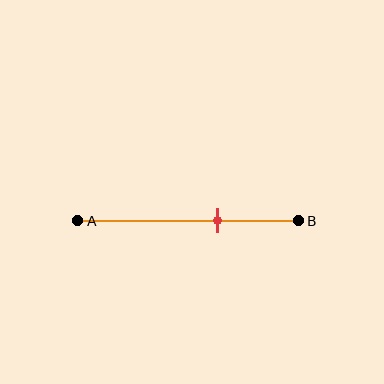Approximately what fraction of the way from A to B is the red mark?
The red mark is approximately 65% of the way from A to B.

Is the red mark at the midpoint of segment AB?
No, the mark is at about 65% from A, not at the 50% midpoint.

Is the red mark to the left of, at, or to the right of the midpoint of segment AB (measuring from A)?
The red mark is to the right of the midpoint of segment AB.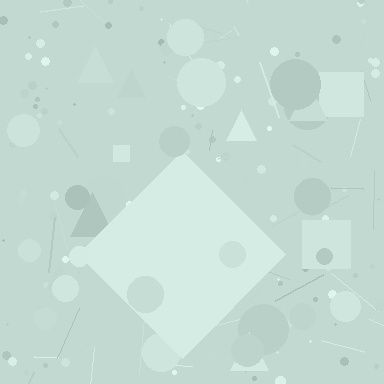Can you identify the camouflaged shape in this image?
The camouflaged shape is a diamond.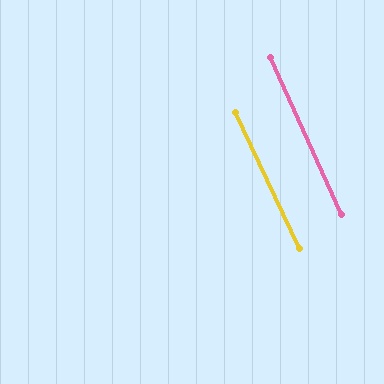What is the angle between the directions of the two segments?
Approximately 1 degree.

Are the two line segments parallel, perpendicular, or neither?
Parallel — their directions differ by only 0.9°.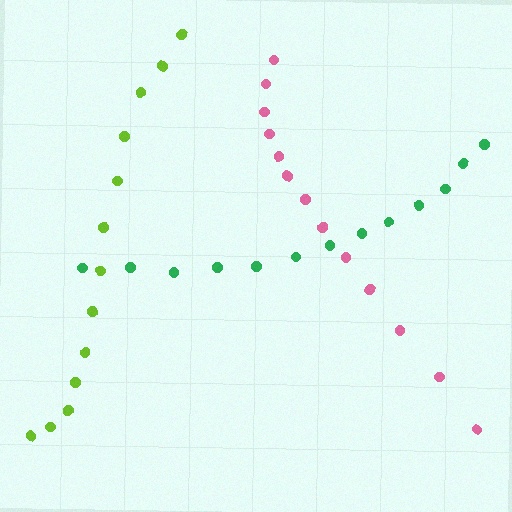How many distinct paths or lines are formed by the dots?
There are 3 distinct paths.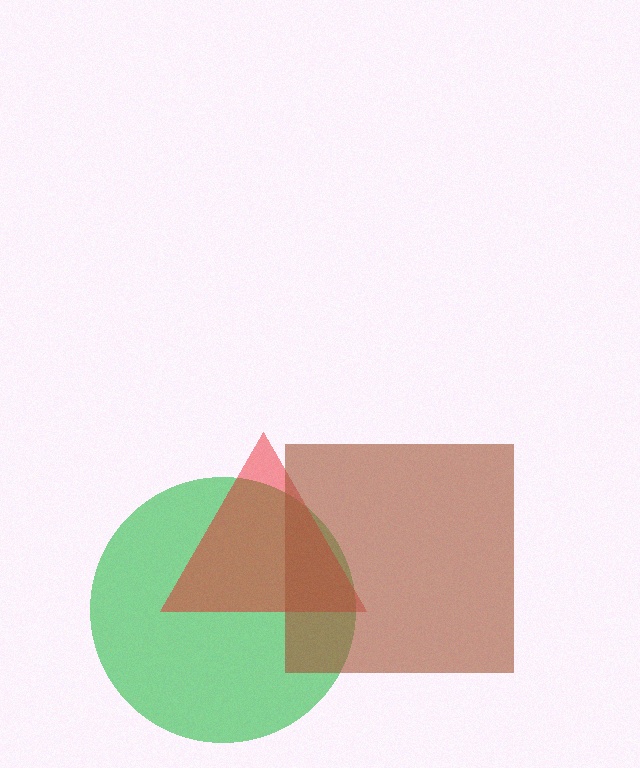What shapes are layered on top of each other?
The layered shapes are: a green circle, a red triangle, a brown square.